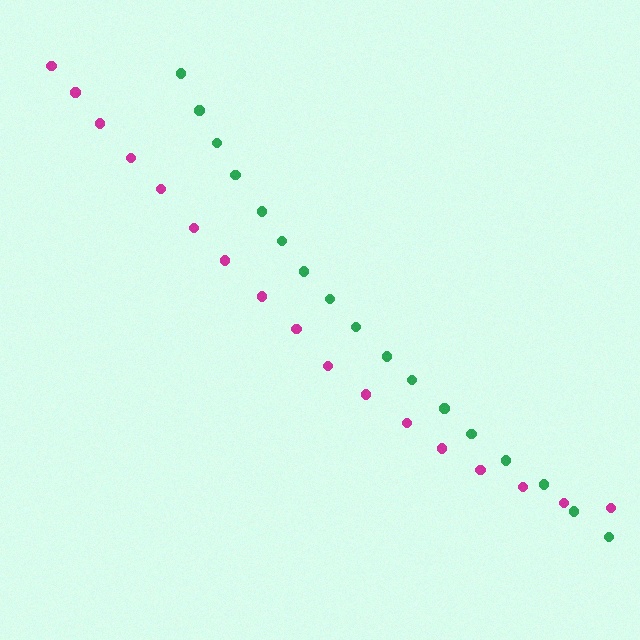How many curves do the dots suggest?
There are 2 distinct paths.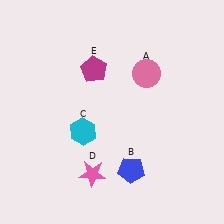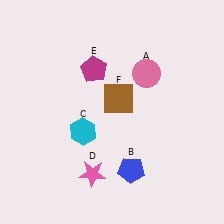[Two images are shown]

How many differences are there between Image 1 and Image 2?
There is 1 difference between the two images.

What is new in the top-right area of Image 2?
A brown square (F) was added in the top-right area of Image 2.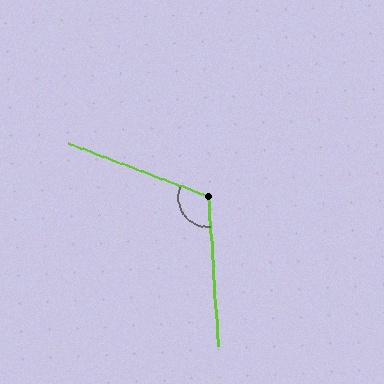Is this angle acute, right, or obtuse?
It is obtuse.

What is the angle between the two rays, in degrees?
Approximately 115 degrees.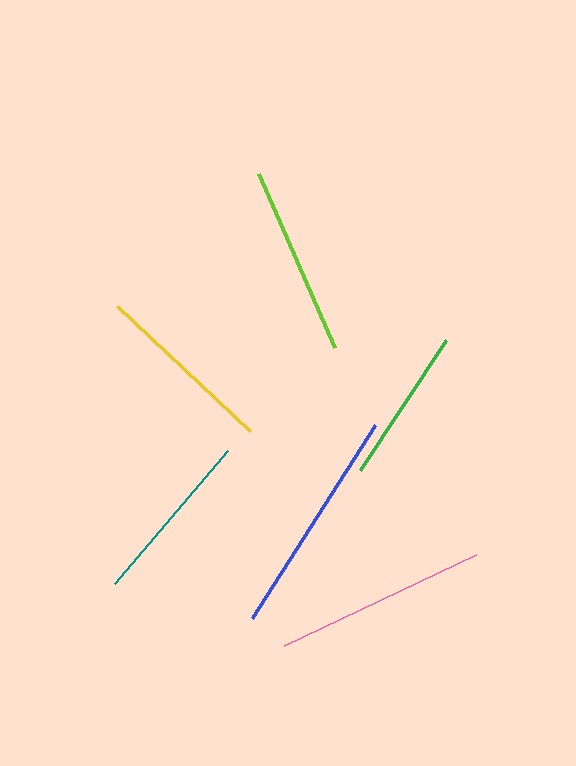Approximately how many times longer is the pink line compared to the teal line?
The pink line is approximately 1.2 times the length of the teal line.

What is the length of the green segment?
The green segment is approximately 156 pixels long.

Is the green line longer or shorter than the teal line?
The teal line is longer than the green line.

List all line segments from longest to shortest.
From longest to shortest: blue, pink, lime, yellow, teal, green.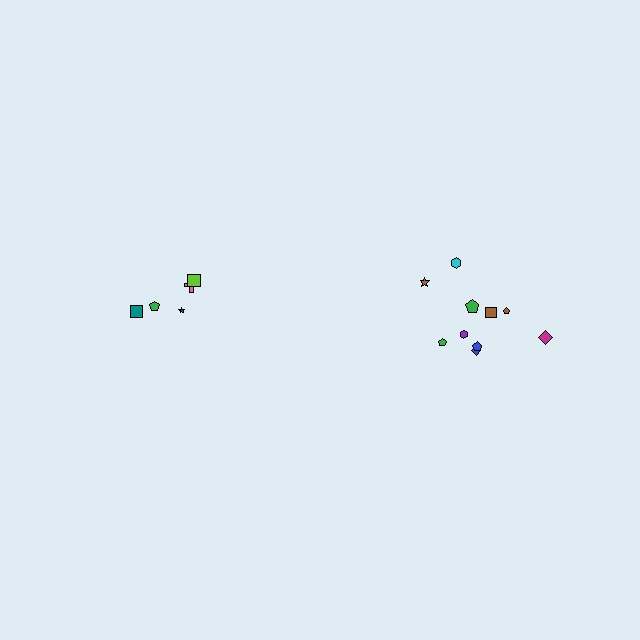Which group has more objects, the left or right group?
The right group.